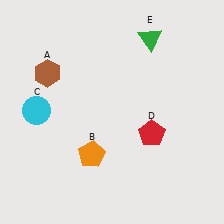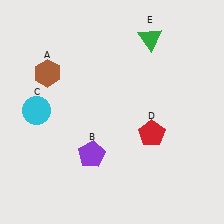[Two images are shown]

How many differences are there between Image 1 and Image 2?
There is 1 difference between the two images.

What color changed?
The pentagon (B) changed from orange in Image 1 to purple in Image 2.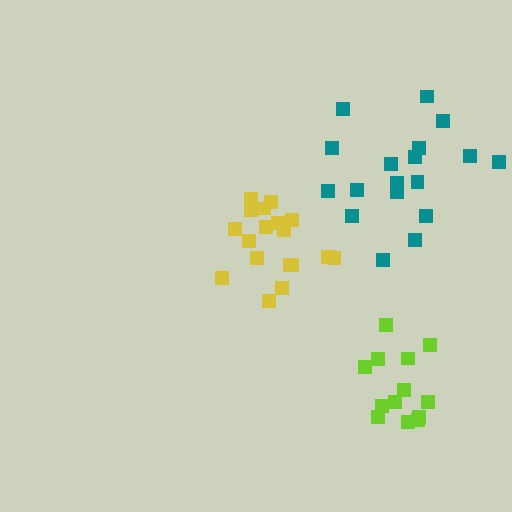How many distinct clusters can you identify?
There are 3 distinct clusters.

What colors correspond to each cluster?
The clusters are colored: yellow, teal, lime.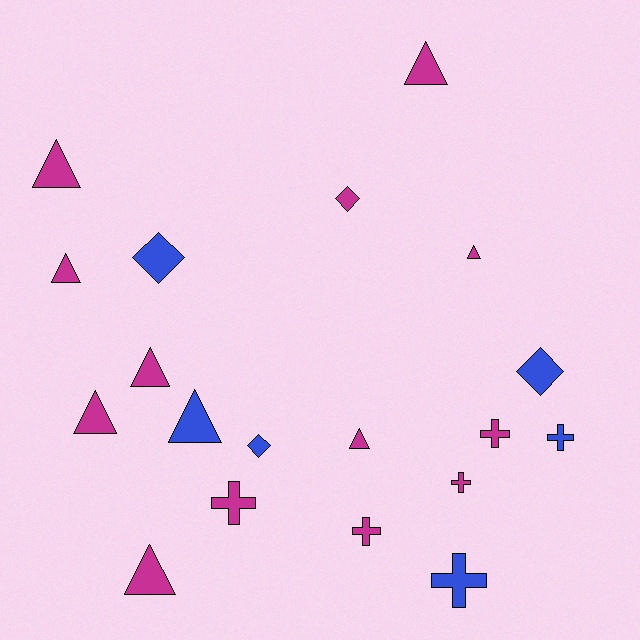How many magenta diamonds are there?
There is 1 magenta diamond.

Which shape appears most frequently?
Triangle, with 9 objects.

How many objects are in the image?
There are 19 objects.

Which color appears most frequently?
Magenta, with 13 objects.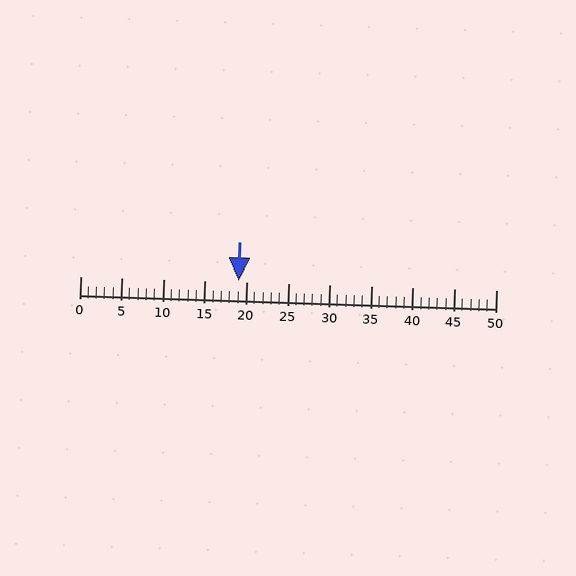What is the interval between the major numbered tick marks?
The major tick marks are spaced 5 units apart.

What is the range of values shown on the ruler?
The ruler shows values from 0 to 50.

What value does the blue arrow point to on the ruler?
The blue arrow points to approximately 19.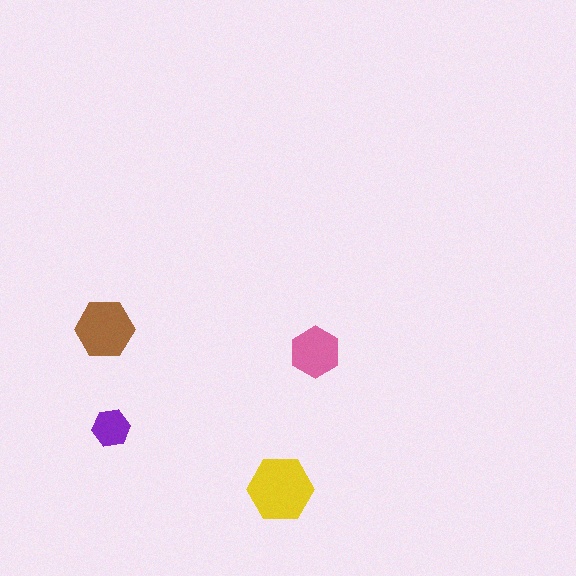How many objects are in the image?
There are 4 objects in the image.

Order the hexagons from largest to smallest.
the yellow one, the brown one, the pink one, the purple one.